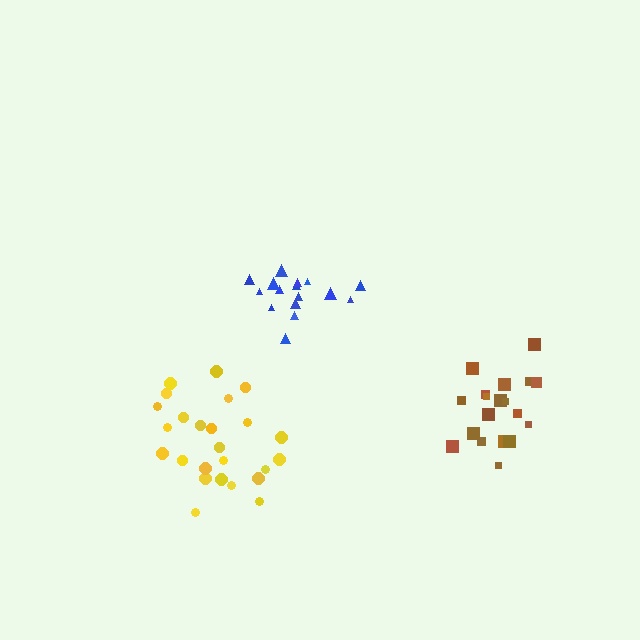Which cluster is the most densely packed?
Blue.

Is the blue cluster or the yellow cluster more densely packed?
Blue.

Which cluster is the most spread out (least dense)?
Brown.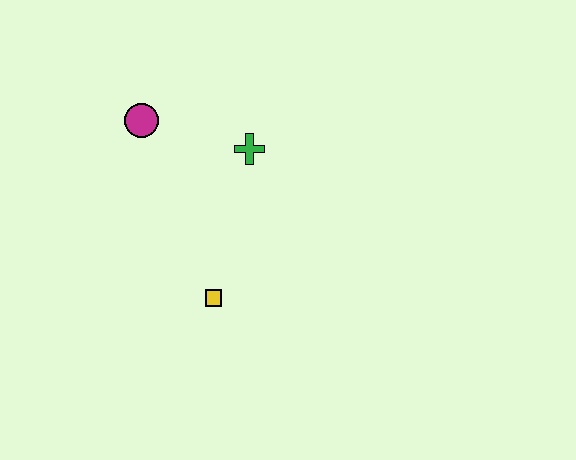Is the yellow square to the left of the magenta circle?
No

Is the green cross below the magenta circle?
Yes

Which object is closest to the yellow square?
The green cross is closest to the yellow square.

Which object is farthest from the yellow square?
The magenta circle is farthest from the yellow square.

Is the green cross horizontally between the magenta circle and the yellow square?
No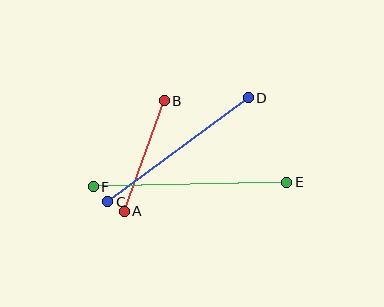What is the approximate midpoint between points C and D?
The midpoint is at approximately (178, 150) pixels.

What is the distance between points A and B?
The distance is approximately 118 pixels.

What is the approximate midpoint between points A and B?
The midpoint is at approximately (144, 156) pixels.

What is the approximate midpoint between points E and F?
The midpoint is at approximately (190, 185) pixels.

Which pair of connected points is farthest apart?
Points E and F are farthest apart.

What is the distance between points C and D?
The distance is approximately 175 pixels.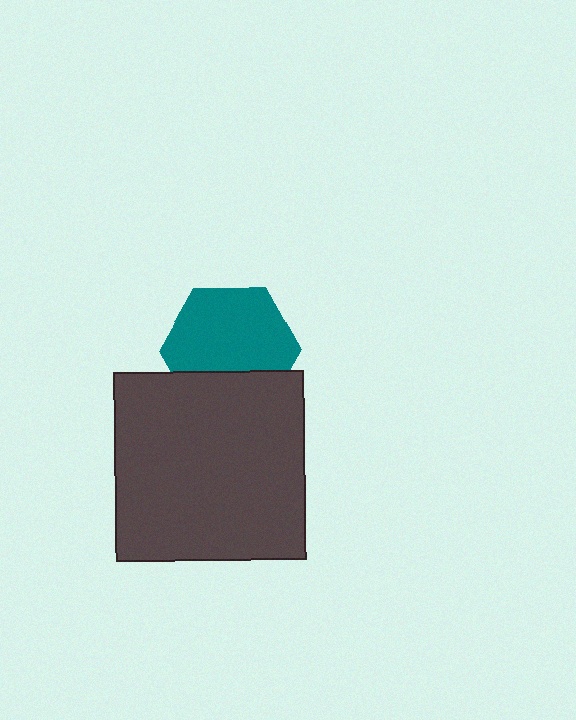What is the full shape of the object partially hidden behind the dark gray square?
The partially hidden object is a teal hexagon.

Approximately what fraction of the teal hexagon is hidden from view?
Roughly 30% of the teal hexagon is hidden behind the dark gray square.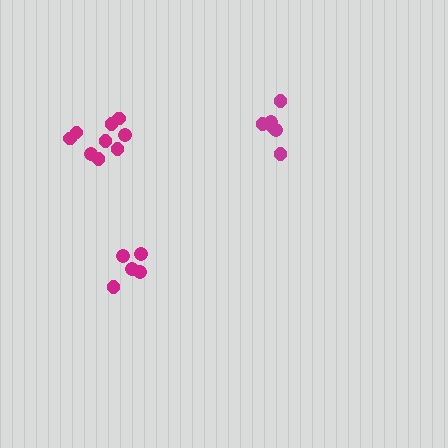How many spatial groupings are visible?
There are 3 spatial groupings.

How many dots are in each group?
Group 1: 6 dots, Group 2: 5 dots, Group 3: 9 dots (20 total).